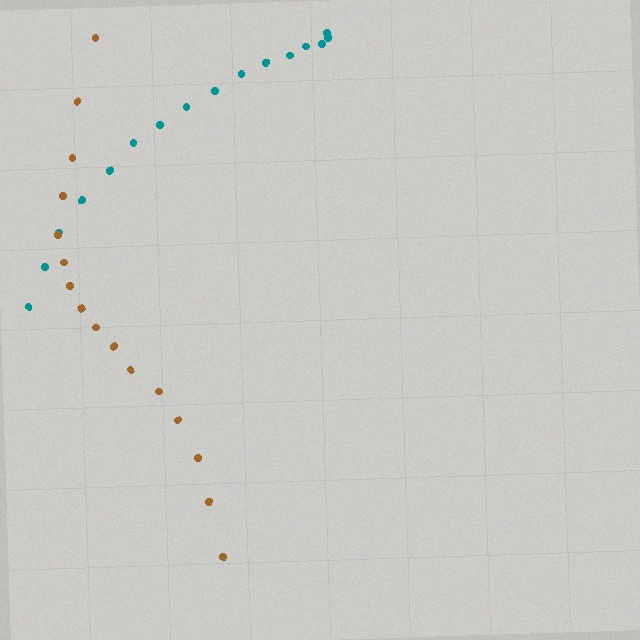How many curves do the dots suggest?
There are 2 distinct paths.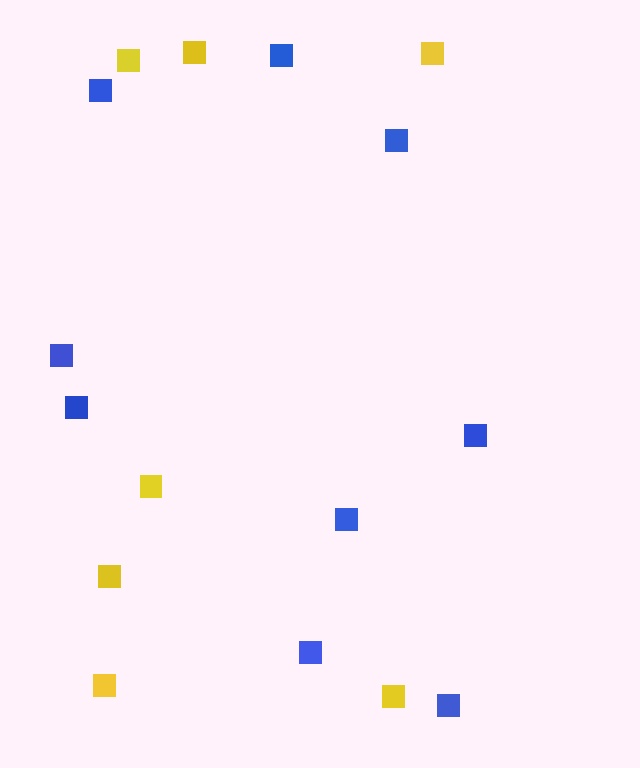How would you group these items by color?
There are 2 groups: one group of blue squares (9) and one group of yellow squares (7).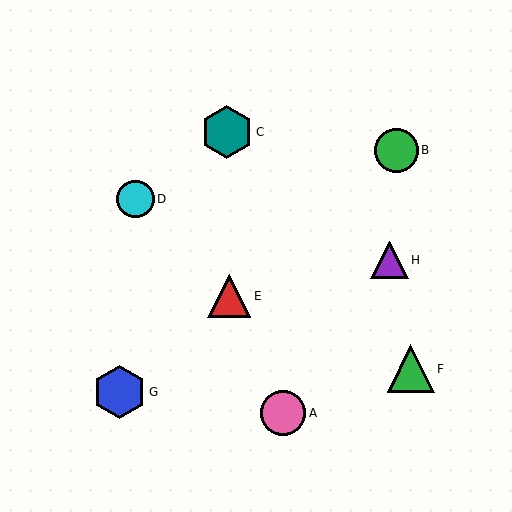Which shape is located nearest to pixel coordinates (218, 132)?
The teal hexagon (labeled C) at (227, 132) is nearest to that location.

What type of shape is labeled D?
Shape D is a cyan circle.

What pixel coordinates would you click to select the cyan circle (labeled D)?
Click at (135, 199) to select the cyan circle D.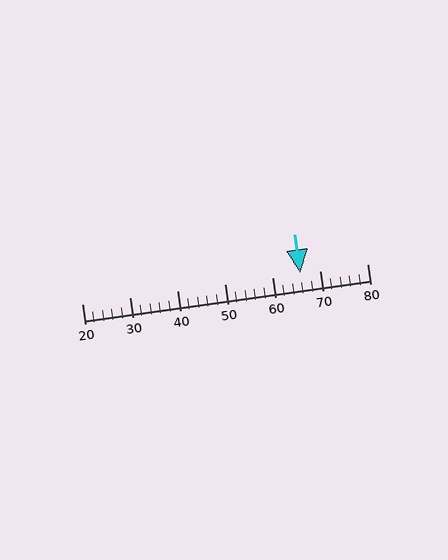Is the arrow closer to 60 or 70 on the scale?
The arrow is closer to 70.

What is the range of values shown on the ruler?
The ruler shows values from 20 to 80.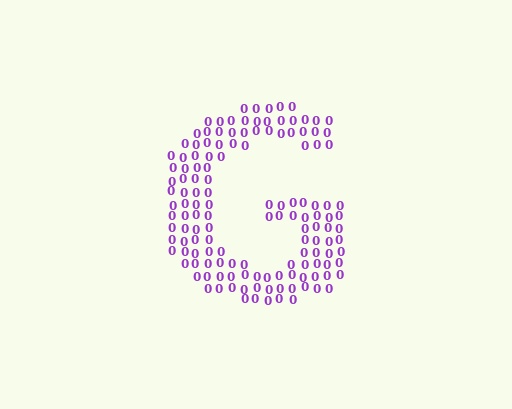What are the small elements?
The small elements are digit 0's.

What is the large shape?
The large shape is the letter G.